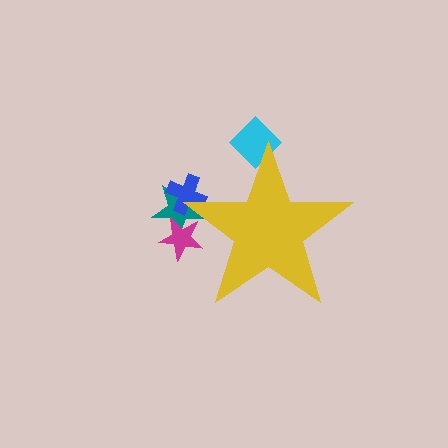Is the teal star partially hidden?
Yes, the teal star is partially hidden behind the yellow star.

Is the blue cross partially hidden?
Yes, the blue cross is partially hidden behind the yellow star.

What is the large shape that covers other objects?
A yellow star.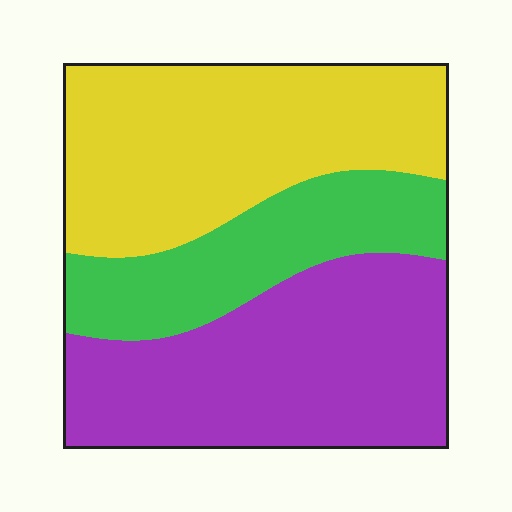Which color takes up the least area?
Green, at roughly 20%.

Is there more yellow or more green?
Yellow.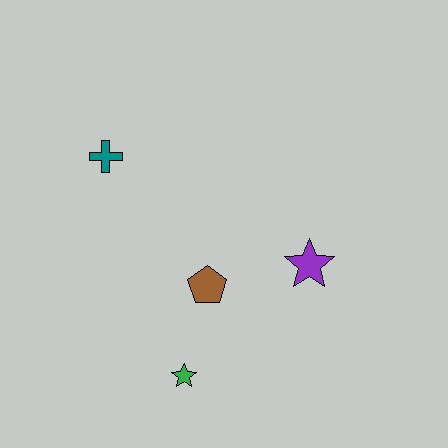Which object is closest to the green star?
The brown pentagon is closest to the green star.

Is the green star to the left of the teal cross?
No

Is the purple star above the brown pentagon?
Yes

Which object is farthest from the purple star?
The teal cross is farthest from the purple star.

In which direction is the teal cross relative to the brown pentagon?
The teal cross is above the brown pentagon.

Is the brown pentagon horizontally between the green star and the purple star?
Yes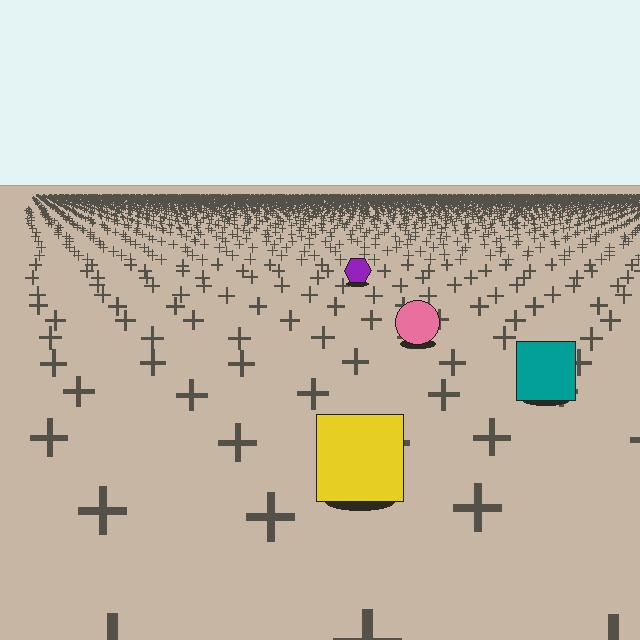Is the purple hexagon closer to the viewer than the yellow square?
No. The yellow square is closer — you can tell from the texture gradient: the ground texture is coarser near it.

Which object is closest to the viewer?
The yellow square is closest. The texture marks near it are larger and more spread out.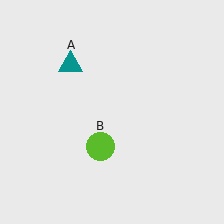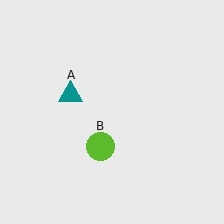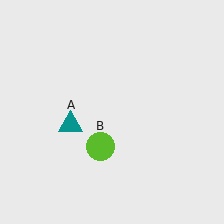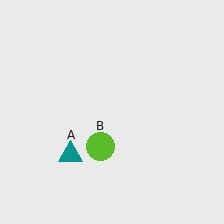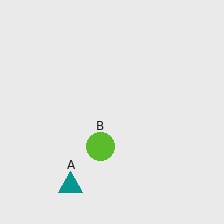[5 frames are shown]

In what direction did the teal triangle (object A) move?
The teal triangle (object A) moved down.